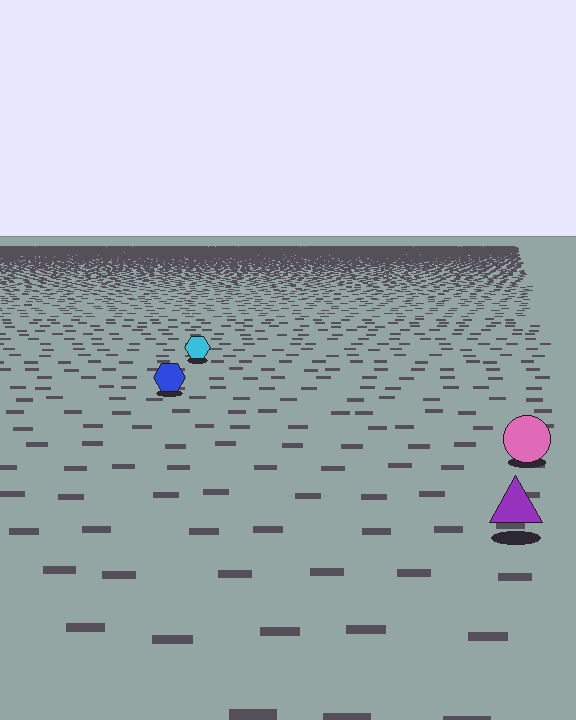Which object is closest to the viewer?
The purple triangle is closest. The texture marks near it are larger and more spread out.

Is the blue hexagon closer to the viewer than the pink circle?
No. The pink circle is closer — you can tell from the texture gradient: the ground texture is coarser near it.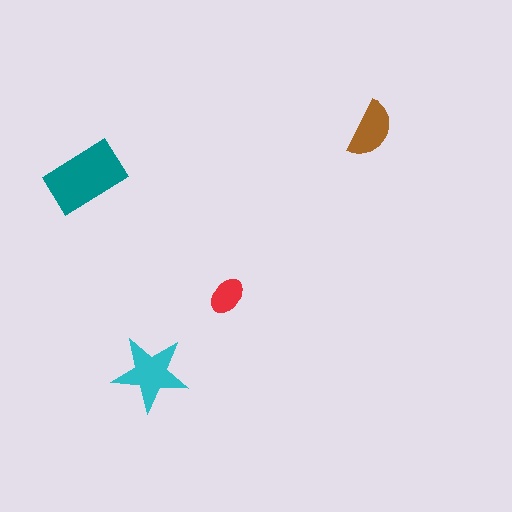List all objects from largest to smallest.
The teal rectangle, the cyan star, the brown semicircle, the red ellipse.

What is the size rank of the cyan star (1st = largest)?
2nd.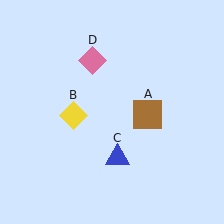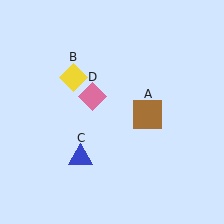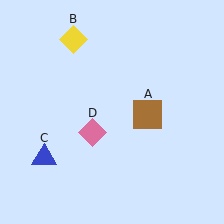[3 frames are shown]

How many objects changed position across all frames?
3 objects changed position: yellow diamond (object B), blue triangle (object C), pink diamond (object D).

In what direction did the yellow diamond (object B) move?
The yellow diamond (object B) moved up.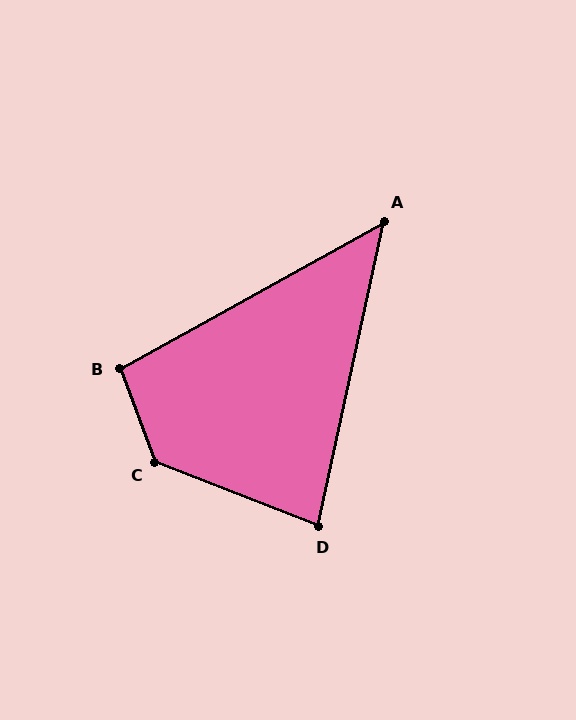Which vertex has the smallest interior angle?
A, at approximately 49 degrees.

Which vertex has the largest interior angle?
C, at approximately 131 degrees.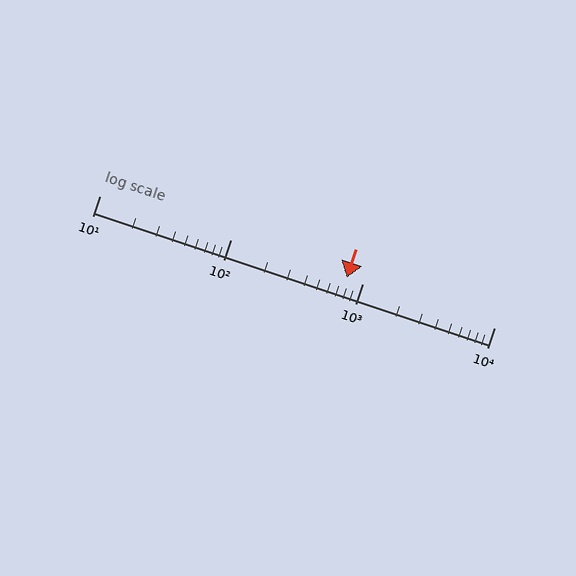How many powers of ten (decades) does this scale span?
The scale spans 3 decades, from 10 to 10000.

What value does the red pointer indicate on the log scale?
The pointer indicates approximately 750.